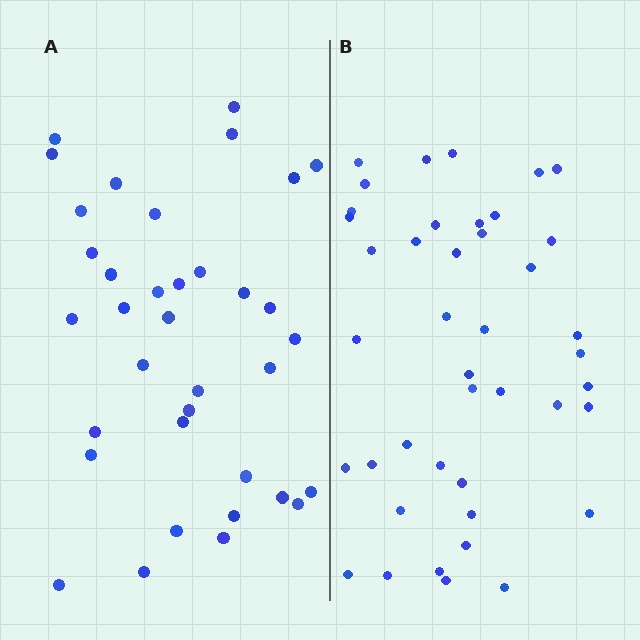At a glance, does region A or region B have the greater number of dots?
Region B (the right region) has more dots.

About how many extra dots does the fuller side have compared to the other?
Region B has about 6 more dots than region A.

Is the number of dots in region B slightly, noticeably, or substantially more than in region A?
Region B has only slightly more — the two regions are fairly close. The ratio is roughly 1.2 to 1.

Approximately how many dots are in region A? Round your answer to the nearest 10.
About 40 dots. (The exact count is 36, which rounds to 40.)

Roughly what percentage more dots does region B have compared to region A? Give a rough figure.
About 15% more.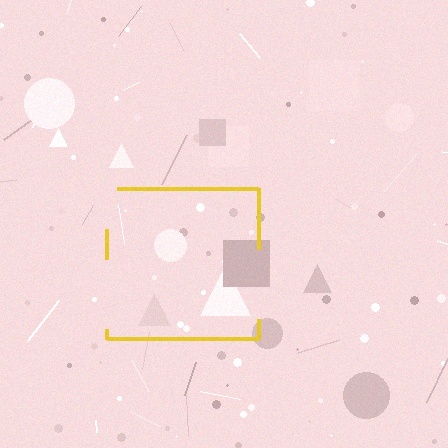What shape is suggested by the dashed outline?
The dashed outline suggests a square.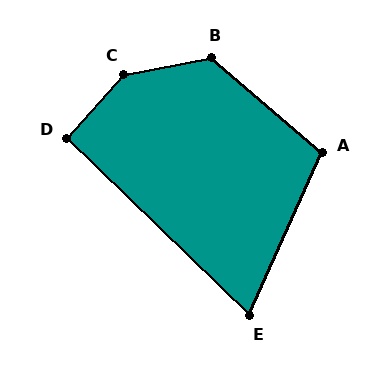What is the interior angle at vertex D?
Approximately 93 degrees (approximately right).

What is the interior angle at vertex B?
Approximately 128 degrees (obtuse).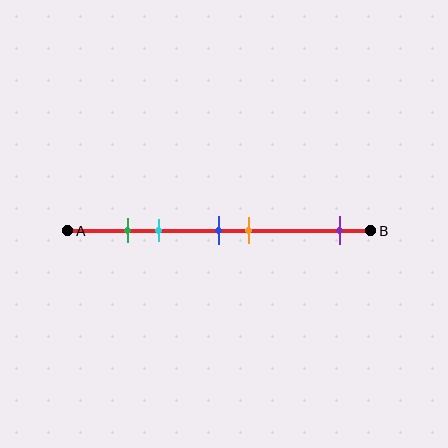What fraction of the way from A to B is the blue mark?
The blue mark is approximately 50% (0.5) of the way from A to B.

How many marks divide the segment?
There are 5 marks dividing the segment.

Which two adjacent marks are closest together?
The green and cyan marks are the closest adjacent pair.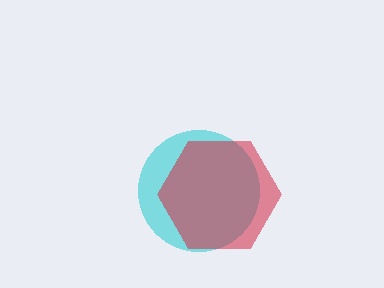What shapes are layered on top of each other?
The layered shapes are: a cyan circle, a red hexagon.